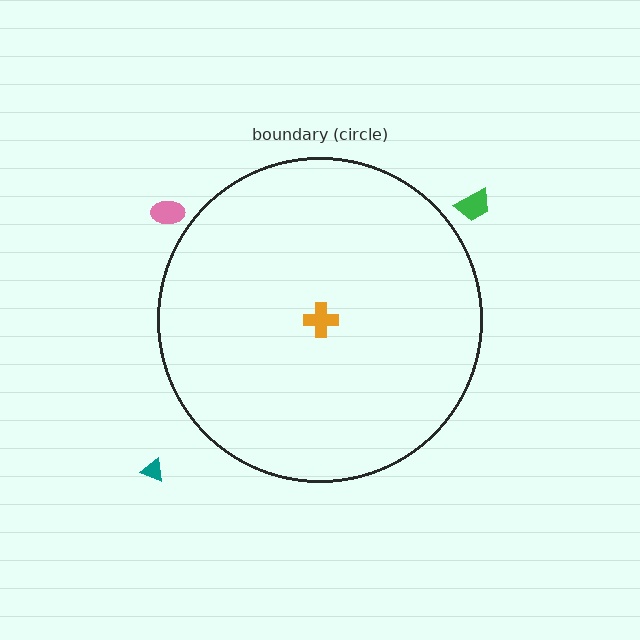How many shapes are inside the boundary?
1 inside, 3 outside.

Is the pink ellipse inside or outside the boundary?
Outside.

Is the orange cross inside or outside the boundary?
Inside.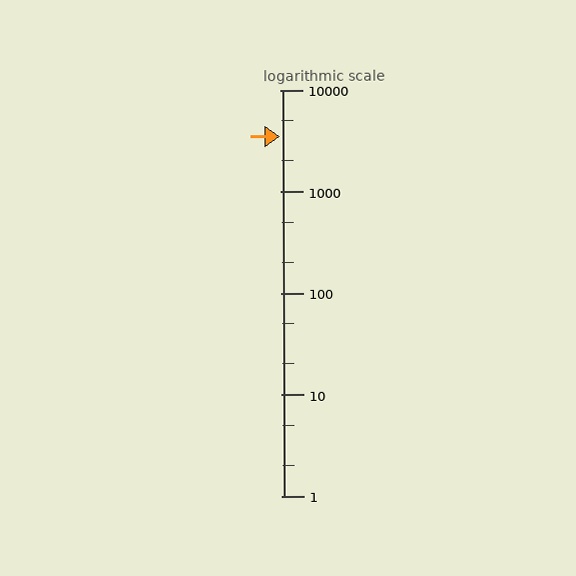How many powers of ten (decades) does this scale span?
The scale spans 4 decades, from 1 to 10000.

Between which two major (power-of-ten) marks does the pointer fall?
The pointer is between 1000 and 10000.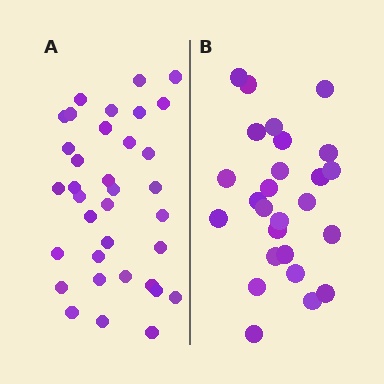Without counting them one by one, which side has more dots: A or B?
Region A (the left region) has more dots.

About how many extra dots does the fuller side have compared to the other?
Region A has roughly 8 or so more dots than region B.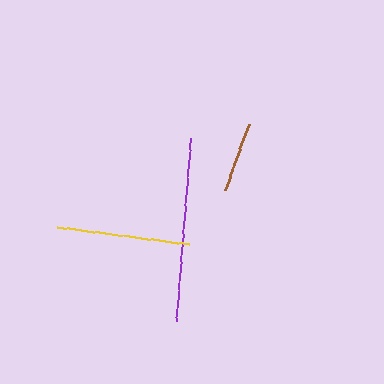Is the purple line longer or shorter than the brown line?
The purple line is longer than the brown line.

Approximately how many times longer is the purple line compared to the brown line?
The purple line is approximately 2.6 times the length of the brown line.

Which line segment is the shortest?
The brown line is the shortest at approximately 70 pixels.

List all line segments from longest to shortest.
From longest to shortest: purple, yellow, brown.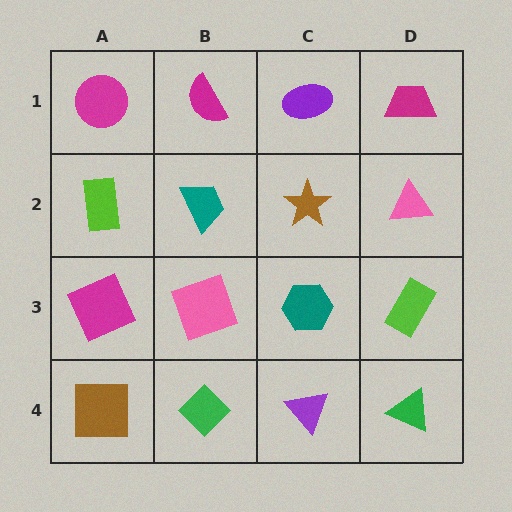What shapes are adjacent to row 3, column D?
A pink triangle (row 2, column D), a green triangle (row 4, column D), a teal hexagon (row 3, column C).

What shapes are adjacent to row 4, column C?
A teal hexagon (row 3, column C), a green diamond (row 4, column B), a green triangle (row 4, column D).